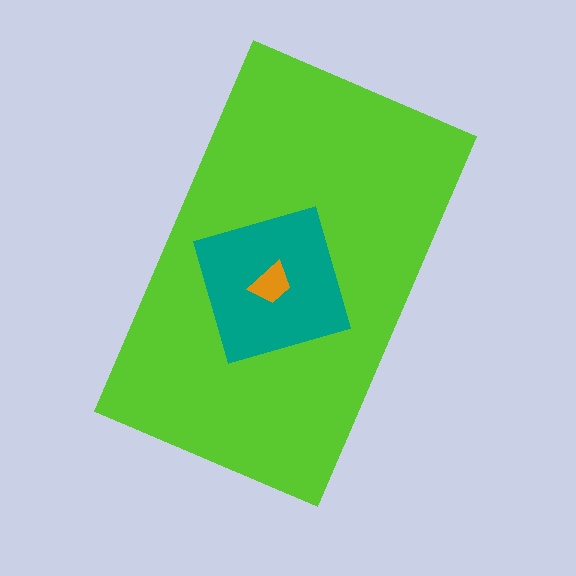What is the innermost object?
The orange trapezoid.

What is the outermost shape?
The lime rectangle.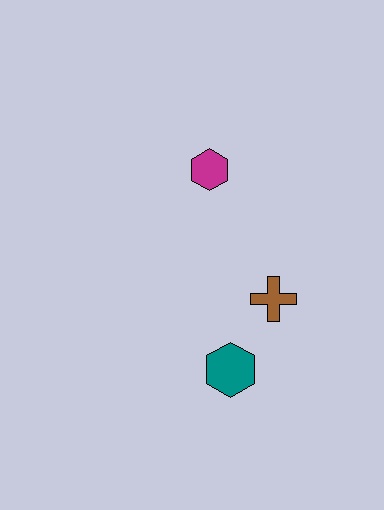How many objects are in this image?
There are 3 objects.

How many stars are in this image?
There are no stars.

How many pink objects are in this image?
There are no pink objects.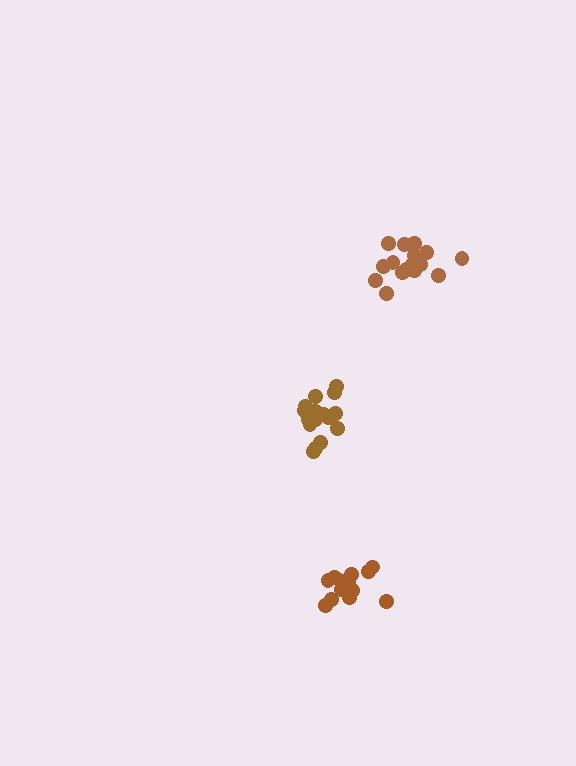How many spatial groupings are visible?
There are 3 spatial groupings.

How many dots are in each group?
Group 1: 16 dots, Group 2: 18 dots, Group 3: 14 dots (48 total).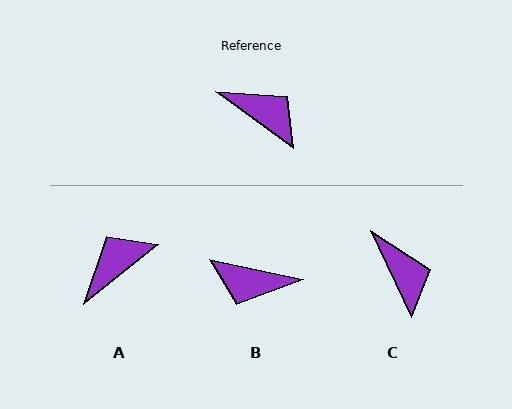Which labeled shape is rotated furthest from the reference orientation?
B, about 155 degrees away.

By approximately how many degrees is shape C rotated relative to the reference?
Approximately 29 degrees clockwise.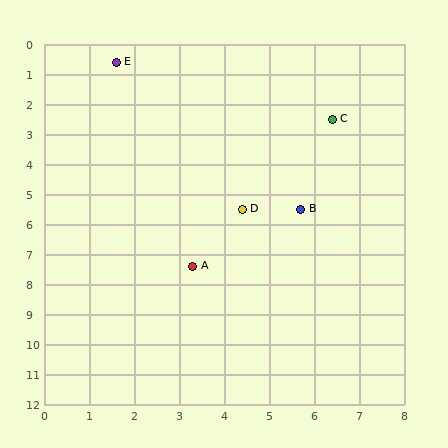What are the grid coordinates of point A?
Point A is at approximately (3.3, 7.4).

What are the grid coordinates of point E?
Point E is at approximately (1.6, 0.6).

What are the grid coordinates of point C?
Point C is at approximately (6.4, 2.5).